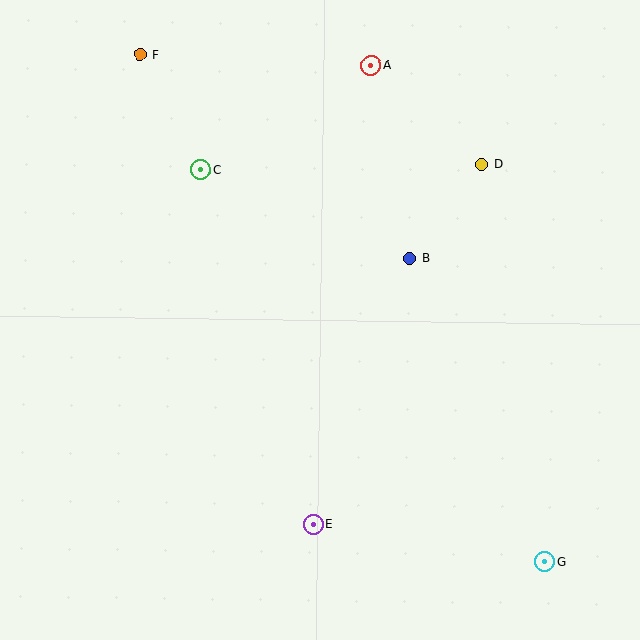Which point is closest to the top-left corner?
Point F is closest to the top-left corner.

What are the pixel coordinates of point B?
Point B is at (410, 258).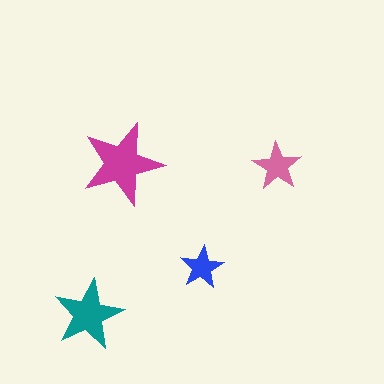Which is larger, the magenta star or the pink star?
The magenta one.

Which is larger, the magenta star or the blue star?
The magenta one.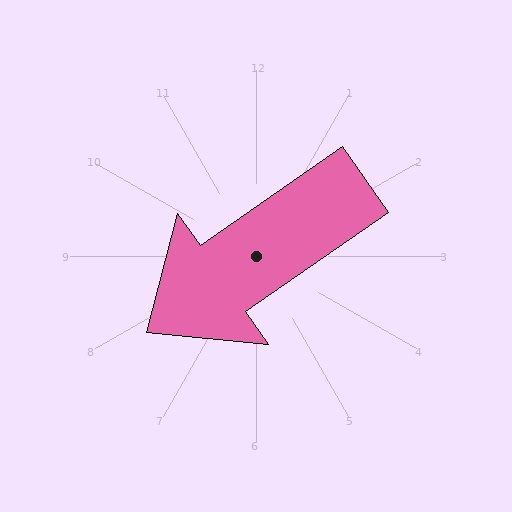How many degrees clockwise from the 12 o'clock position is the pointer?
Approximately 235 degrees.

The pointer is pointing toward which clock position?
Roughly 8 o'clock.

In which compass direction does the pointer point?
Southwest.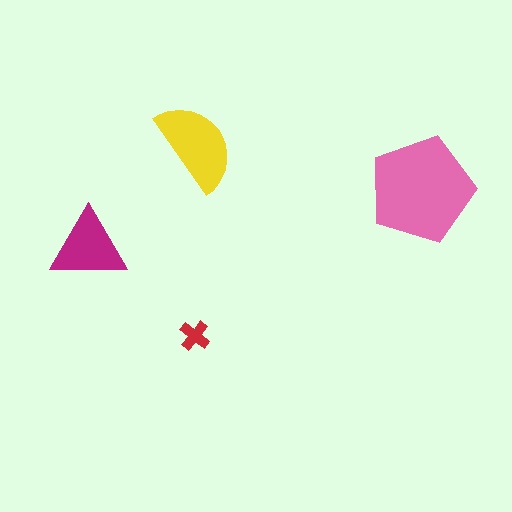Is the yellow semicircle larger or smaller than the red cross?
Larger.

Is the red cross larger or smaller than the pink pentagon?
Smaller.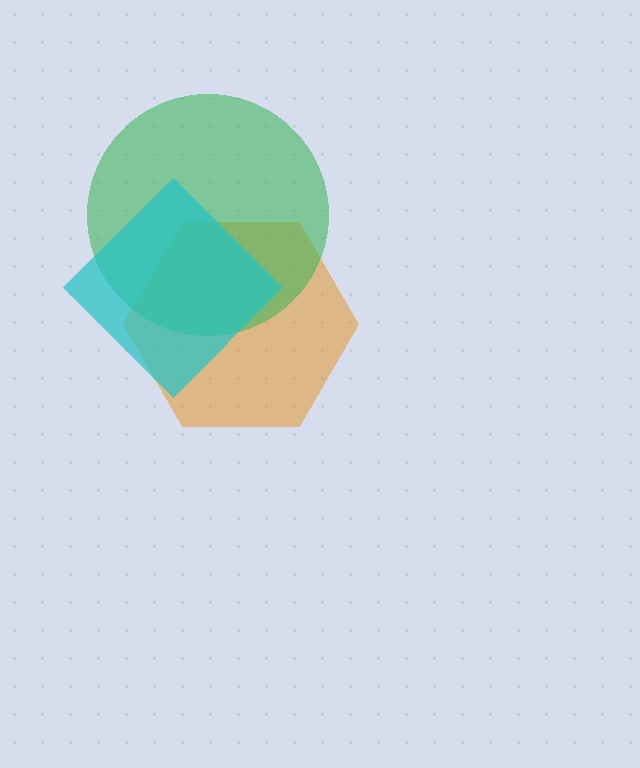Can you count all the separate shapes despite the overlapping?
Yes, there are 3 separate shapes.